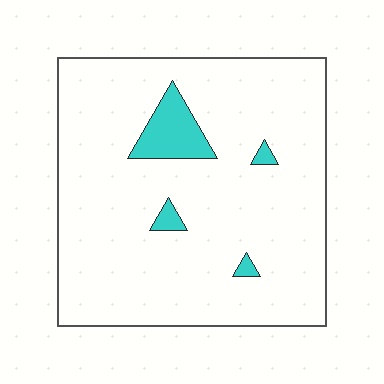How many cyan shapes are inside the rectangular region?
4.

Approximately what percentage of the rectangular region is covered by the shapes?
Approximately 5%.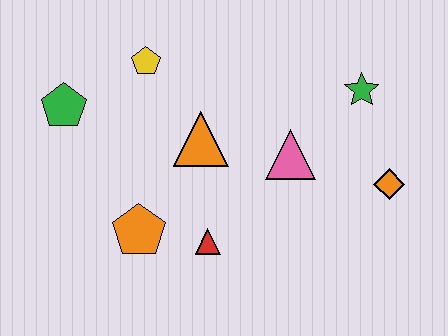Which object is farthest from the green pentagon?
The orange diamond is farthest from the green pentagon.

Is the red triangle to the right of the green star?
No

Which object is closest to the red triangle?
The orange pentagon is closest to the red triangle.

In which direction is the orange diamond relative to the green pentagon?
The orange diamond is to the right of the green pentagon.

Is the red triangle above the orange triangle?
No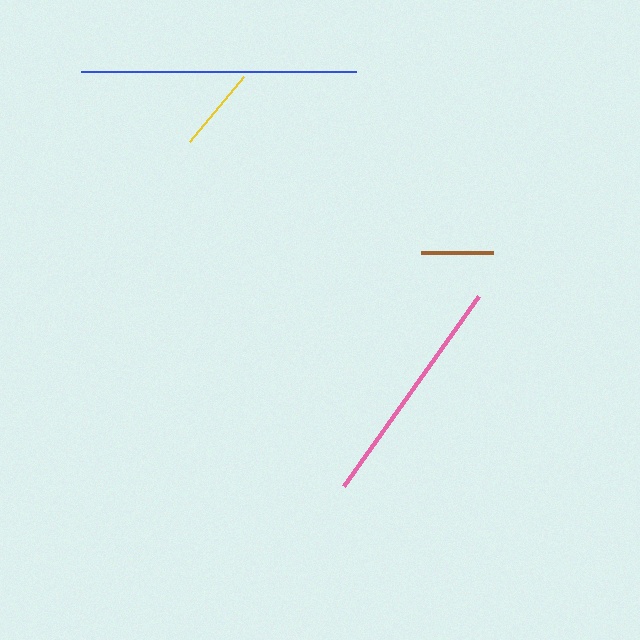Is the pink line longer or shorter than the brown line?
The pink line is longer than the brown line.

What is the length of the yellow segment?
The yellow segment is approximately 85 pixels long.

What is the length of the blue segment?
The blue segment is approximately 275 pixels long.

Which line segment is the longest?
The blue line is the longest at approximately 275 pixels.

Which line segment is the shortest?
The brown line is the shortest at approximately 73 pixels.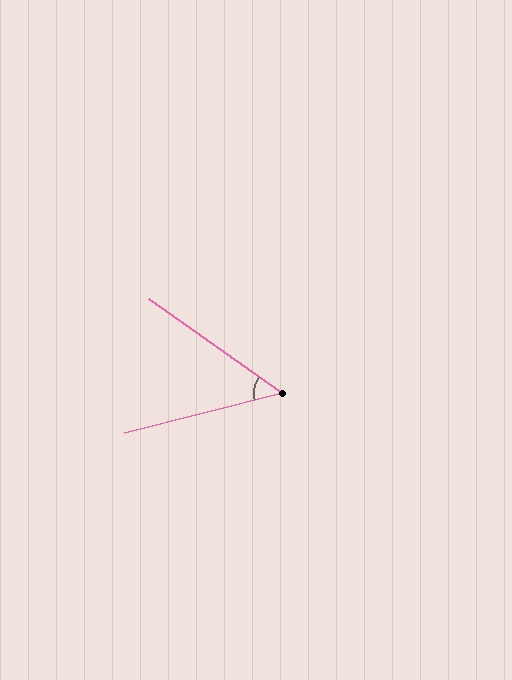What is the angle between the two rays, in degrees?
Approximately 49 degrees.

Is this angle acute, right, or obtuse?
It is acute.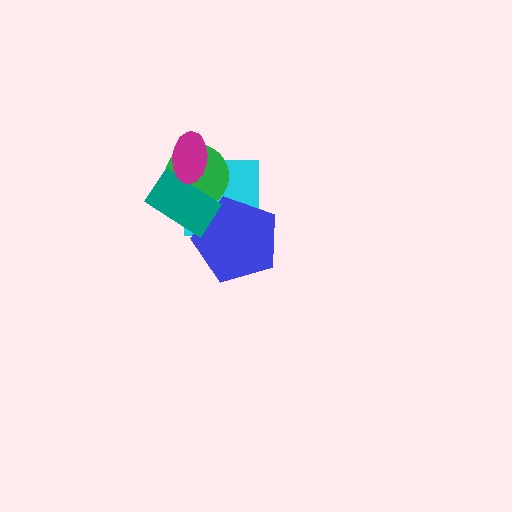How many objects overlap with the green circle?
3 objects overlap with the green circle.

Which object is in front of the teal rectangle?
The magenta ellipse is in front of the teal rectangle.